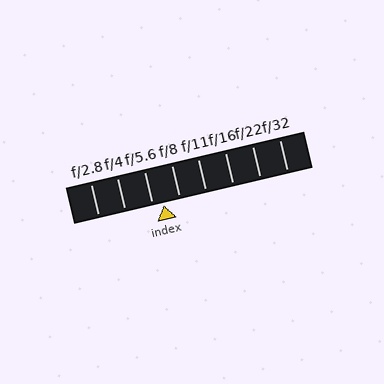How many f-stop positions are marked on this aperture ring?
There are 8 f-stop positions marked.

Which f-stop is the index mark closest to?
The index mark is closest to f/5.6.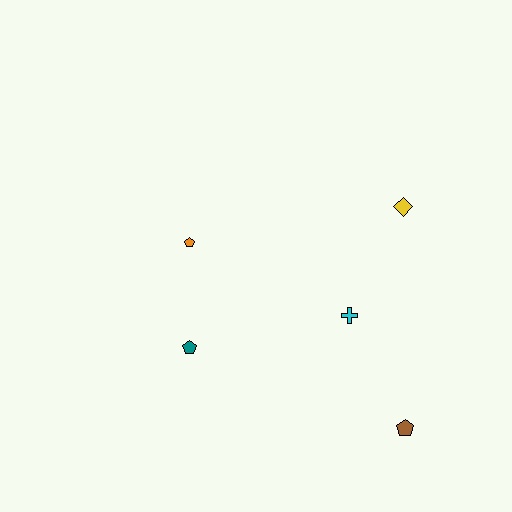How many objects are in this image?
There are 5 objects.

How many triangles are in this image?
There are no triangles.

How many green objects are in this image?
There are no green objects.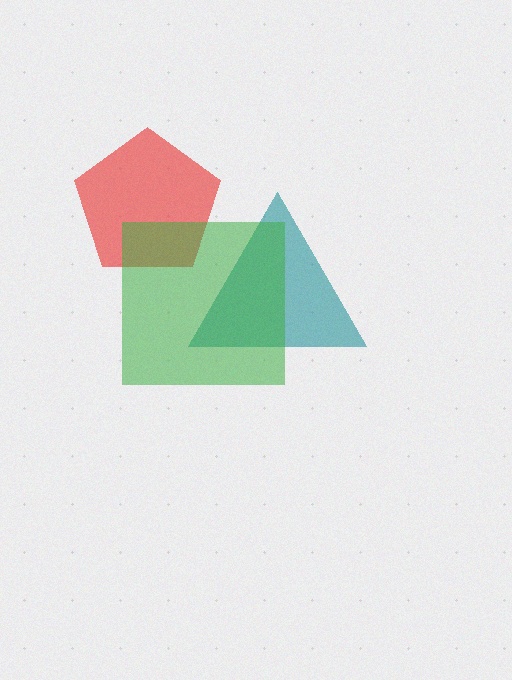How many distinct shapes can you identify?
There are 3 distinct shapes: a red pentagon, a teal triangle, a green square.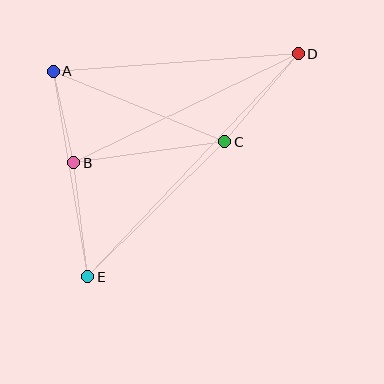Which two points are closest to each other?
Points A and B are closest to each other.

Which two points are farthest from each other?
Points D and E are farthest from each other.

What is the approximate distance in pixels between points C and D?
The distance between C and D is approximately 114 pixels.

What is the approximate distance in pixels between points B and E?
The distance between B and E is approximately 115 pixels.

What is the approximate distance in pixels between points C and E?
The distance between C and E is approximately 192 pixels.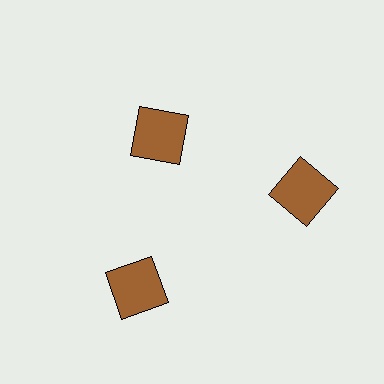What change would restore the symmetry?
The symmetry would be restored by moving it outward, back onto the ring so that all 3 squares sit at equal angles and equal distance from the center.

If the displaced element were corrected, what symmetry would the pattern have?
It would have 3-fold rotational symmetry — the pattern would map onto itself every 120 degrees.